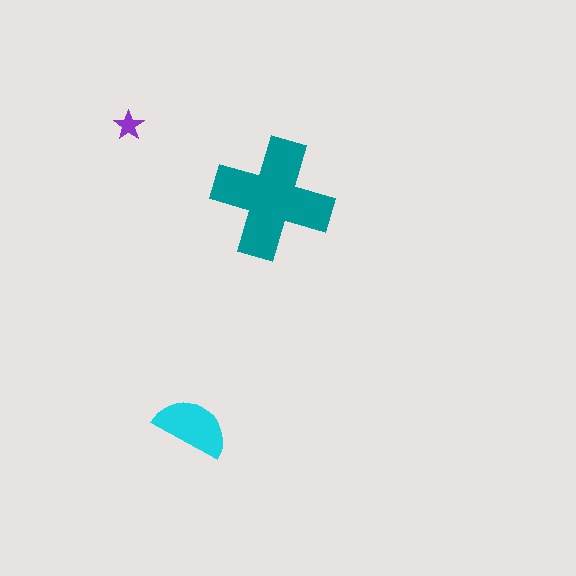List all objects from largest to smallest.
The teal cross, the cyan semicircle, the purple star.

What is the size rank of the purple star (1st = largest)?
3rd.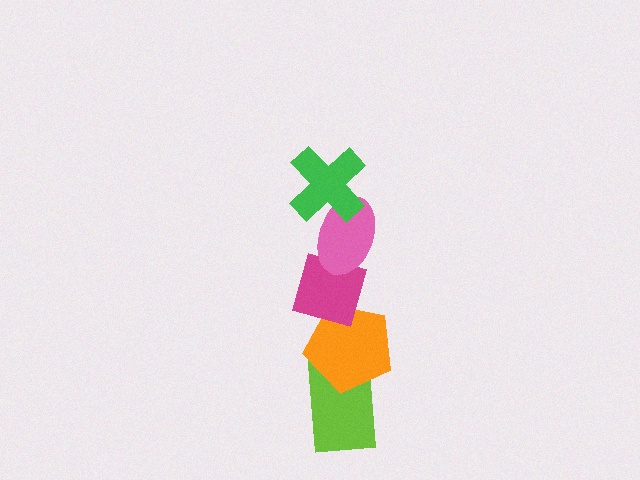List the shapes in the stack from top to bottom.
From top to bottom: the green cross, the pink ellipse, the magenta diamond, the orange pentagon, the lime rectangle.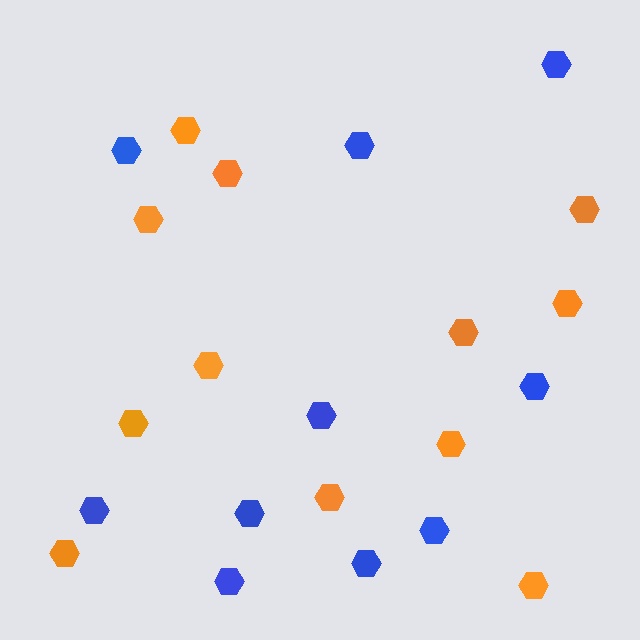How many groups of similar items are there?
There are 2 groups: one group of orange hexagons (12) and one group of blue hexagons (10).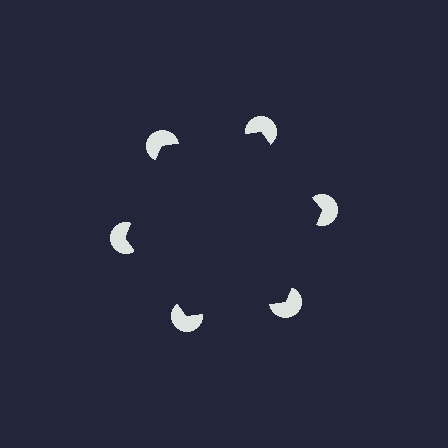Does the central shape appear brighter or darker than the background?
It typically appears slightly darker than the background, even though no actual brightness change is drawn.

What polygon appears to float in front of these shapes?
An illusory hexagon — its edges are inferred from the aligned wedge cuts in the pac-man discs, not physically drawn.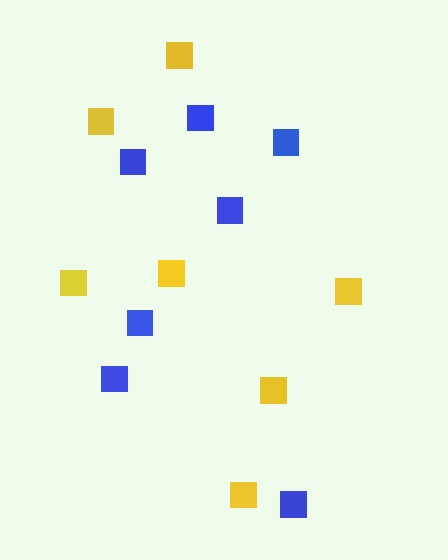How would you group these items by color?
There are 2 groups: one group of yellow squares (7) and one group of blue squares (7).